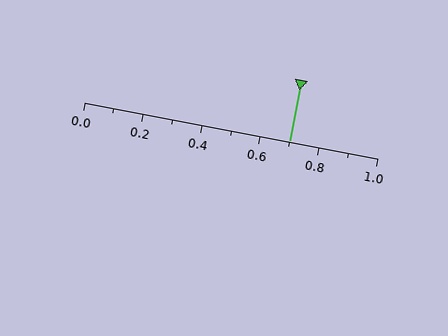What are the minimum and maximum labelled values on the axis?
The axis runs from 0.0 to 1.0.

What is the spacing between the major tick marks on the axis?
The major ticks are spaced 0.2 apart.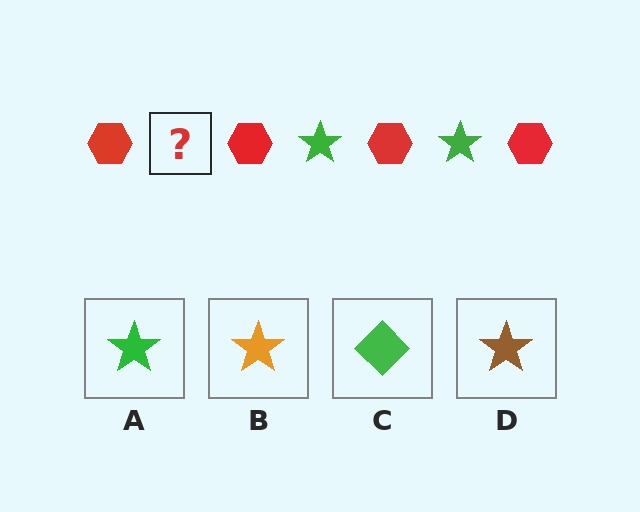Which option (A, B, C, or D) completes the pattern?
A.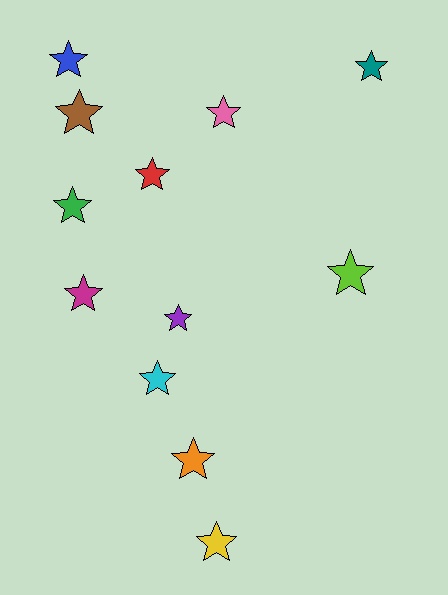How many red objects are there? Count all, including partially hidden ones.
There is 1 red object.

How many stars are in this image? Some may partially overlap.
There are 12 stars.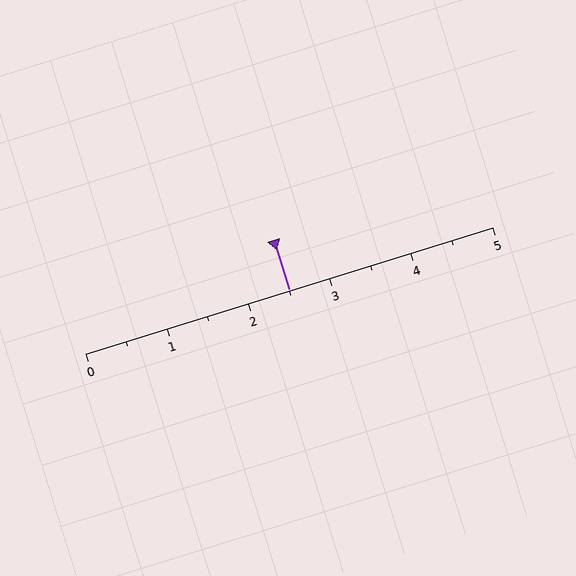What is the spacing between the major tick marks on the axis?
The major ticks are spaced 1 apart.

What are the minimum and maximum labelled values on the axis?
The axis runs from 0 to 5.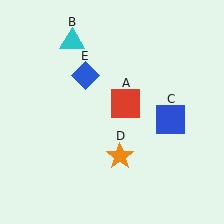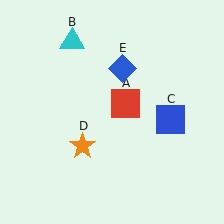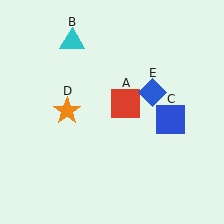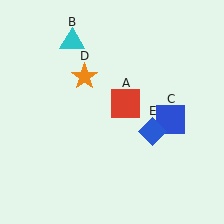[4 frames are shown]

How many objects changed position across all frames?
2 objects changed position: orange star (object D), blue diamond (object E).